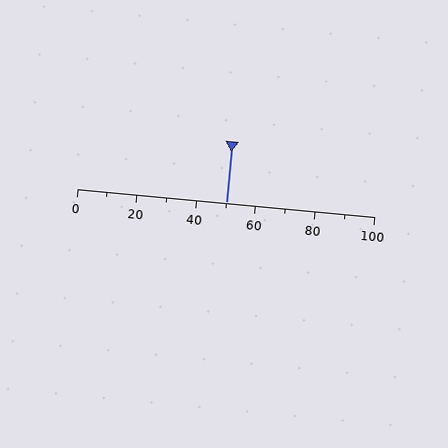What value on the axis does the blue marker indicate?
The marker indicates approximately 50.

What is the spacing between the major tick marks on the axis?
The major ticks are spaced 20 apart.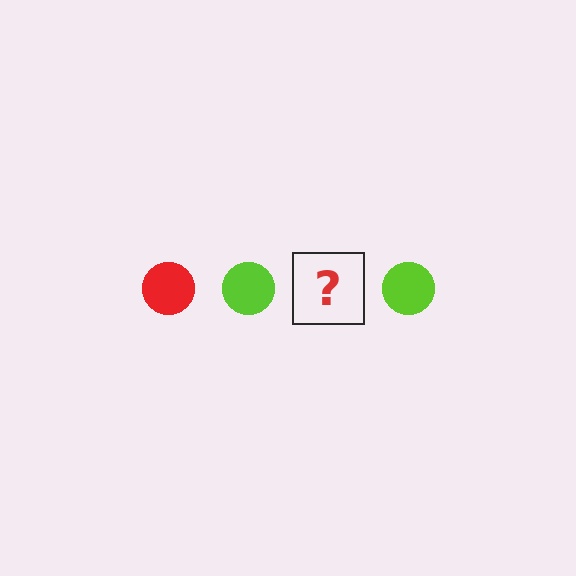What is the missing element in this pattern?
The missing element is a red circle.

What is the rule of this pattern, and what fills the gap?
The rule is that the pattern cycles through red, lime circles. The gap should be filled with a red circle.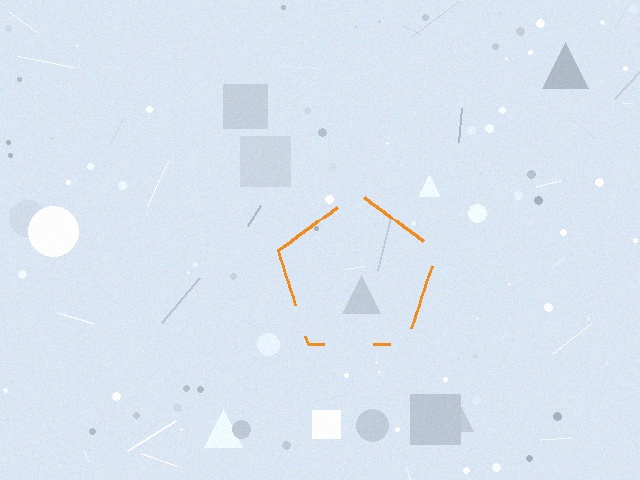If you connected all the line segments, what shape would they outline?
They would outline a pentagon.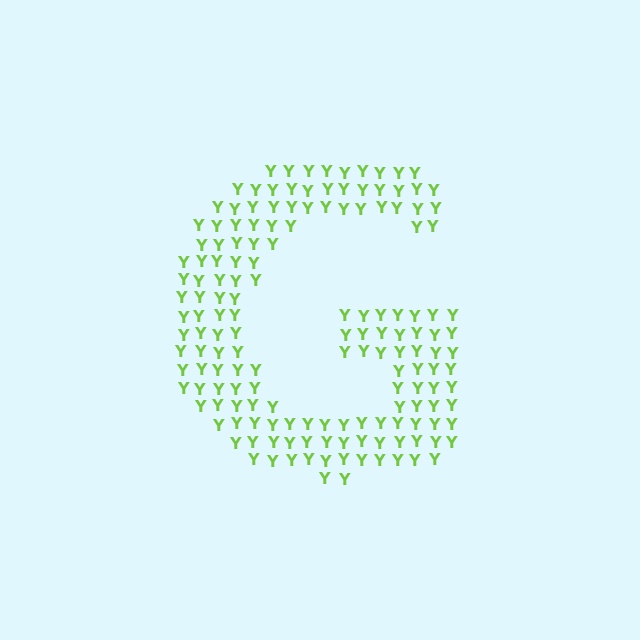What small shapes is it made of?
It is made of small letter Y's.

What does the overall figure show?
The overall figure shows the letter G.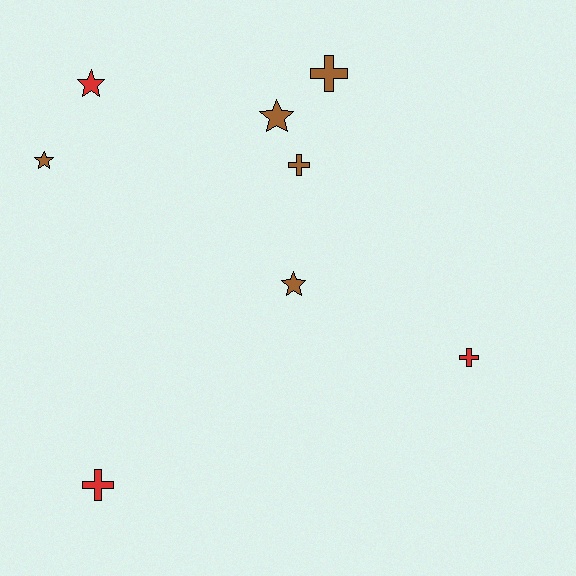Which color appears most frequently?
Brown, with 5 objects.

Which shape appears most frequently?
Star, with 4 objects.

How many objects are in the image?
There are 8 objects.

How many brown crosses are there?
There are 2 brown crosses.